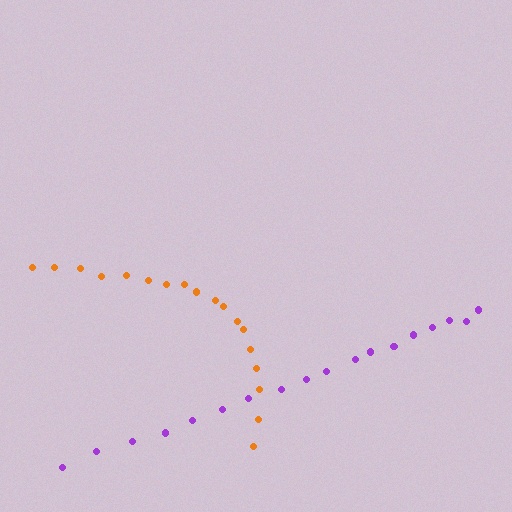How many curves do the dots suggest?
There are 2 distinct paths.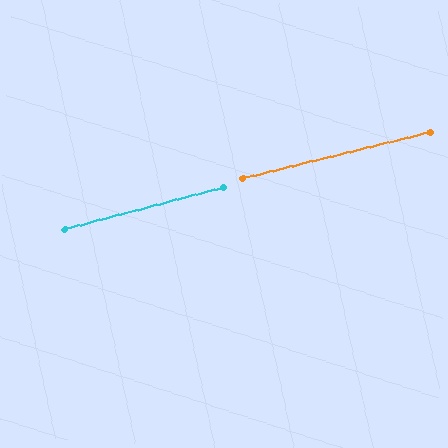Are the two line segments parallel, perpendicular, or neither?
Parallel — their directions differ by only 1.2°.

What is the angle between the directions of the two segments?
Approximately 1 degree.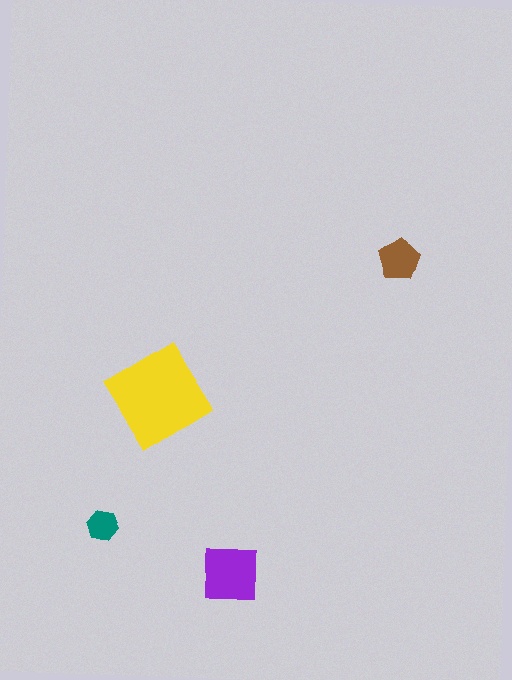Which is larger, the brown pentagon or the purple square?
The purple square.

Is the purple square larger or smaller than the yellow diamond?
Smaller.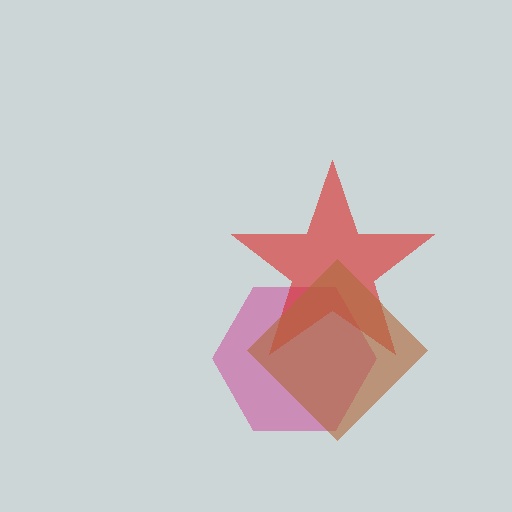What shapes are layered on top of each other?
The layered shapes are: a magenta hexagon, a red star, a brown diamond.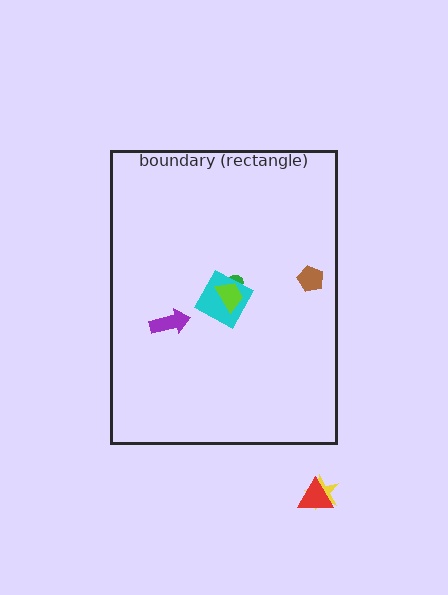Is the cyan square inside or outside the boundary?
Inside.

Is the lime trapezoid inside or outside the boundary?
Inside.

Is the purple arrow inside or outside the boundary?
Inside.